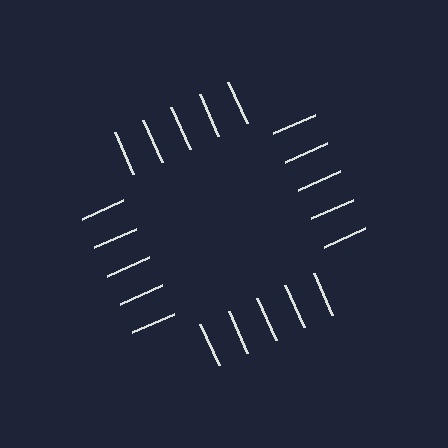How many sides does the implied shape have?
4 sides — the line-ends trace a square.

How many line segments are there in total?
20 — 5 along each of the 4 edges.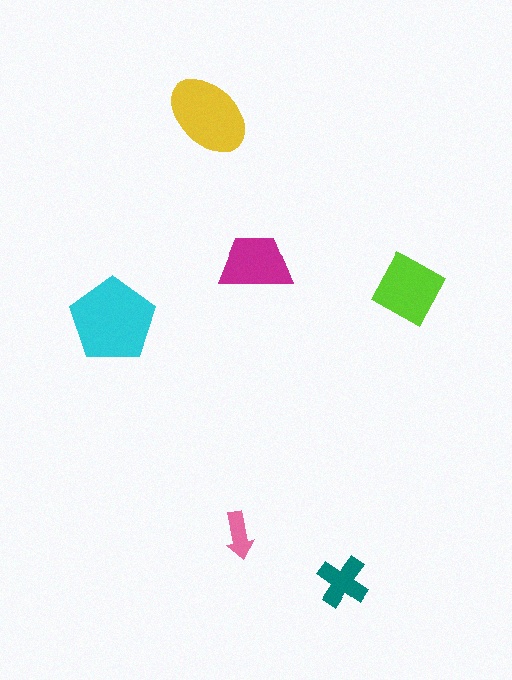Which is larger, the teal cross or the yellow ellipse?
The yellow ellipse.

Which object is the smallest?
The pink arrow.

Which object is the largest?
The cyan pentagon.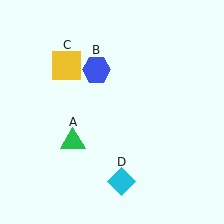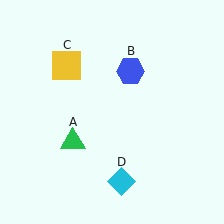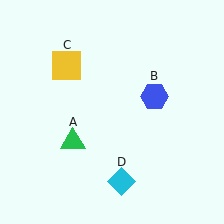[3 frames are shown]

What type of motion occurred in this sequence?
The blue hexagon (object B) rotated clockwise around the center of the scene.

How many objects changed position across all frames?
1 object changed position: blue hexagon (object B).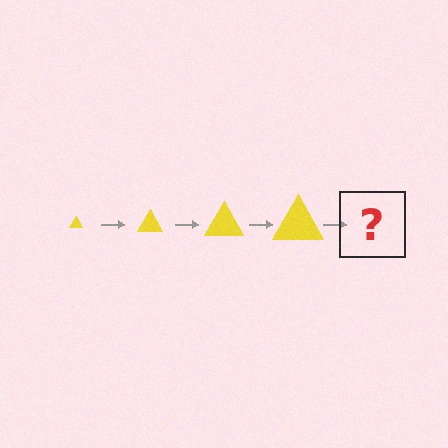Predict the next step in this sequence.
The next step is a yellow triangle, larger than the previous one.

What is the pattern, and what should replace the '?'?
The pattern is that the triangle gets progressively larger each step. The '?' should be a yellow triangle, larger than the previous one.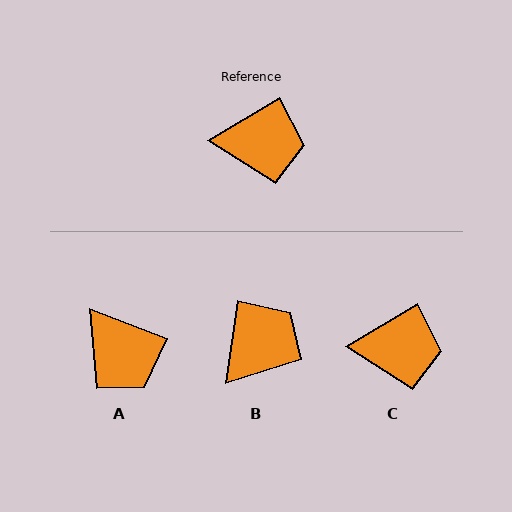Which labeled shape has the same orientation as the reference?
C.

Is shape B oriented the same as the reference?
No, it is off by about 51 degrees.